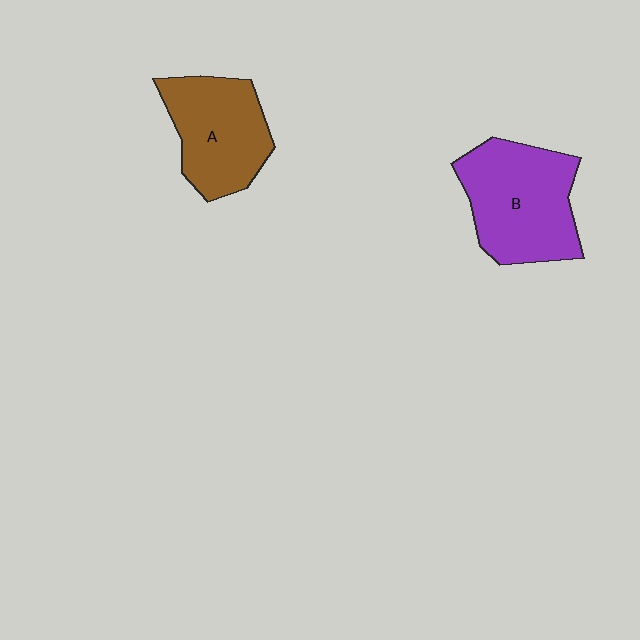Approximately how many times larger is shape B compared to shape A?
Approximately 1.2 times.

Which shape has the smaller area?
Shape A (brown).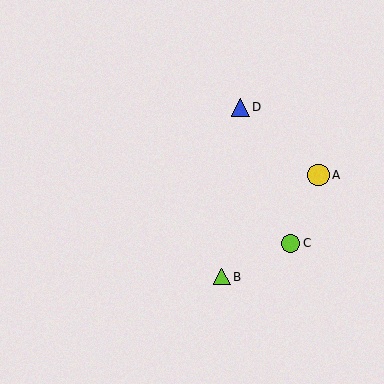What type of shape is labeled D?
Shape D is a blue triangle.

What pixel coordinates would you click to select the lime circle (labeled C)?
Click at (291, 243) to select the lime circle C.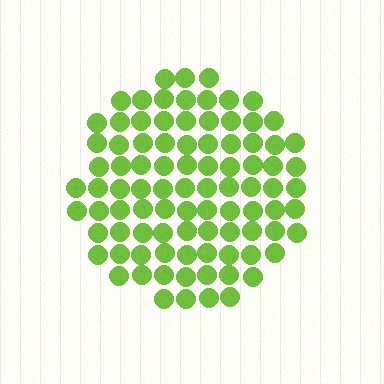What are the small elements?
The small elements are circles.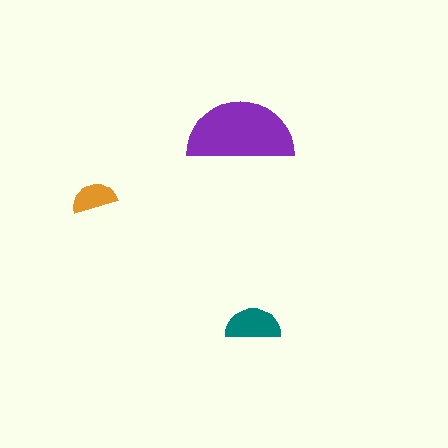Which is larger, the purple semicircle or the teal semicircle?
The purple one.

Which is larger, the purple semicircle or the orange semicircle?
The purple one.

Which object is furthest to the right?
The teal semicircle is rightmost.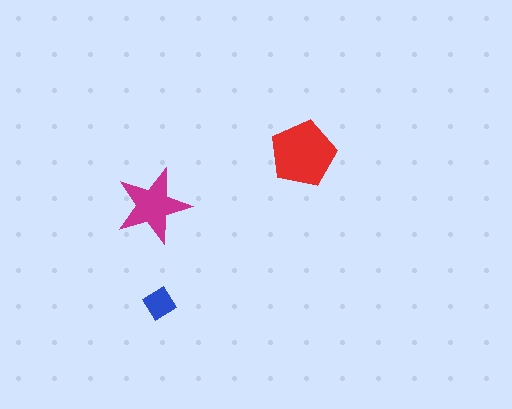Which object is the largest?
The red pentagon.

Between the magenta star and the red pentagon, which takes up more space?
The red pentagon.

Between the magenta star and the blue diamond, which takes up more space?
The magenta star.